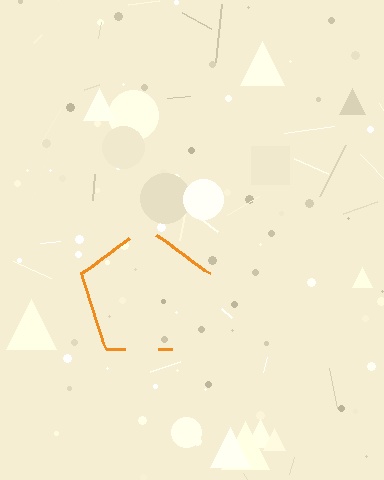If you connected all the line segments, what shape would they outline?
They would outline a pentagon.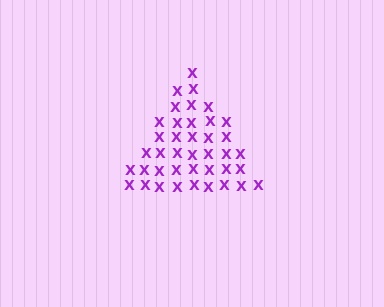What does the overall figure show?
The overall figure shows a triangle.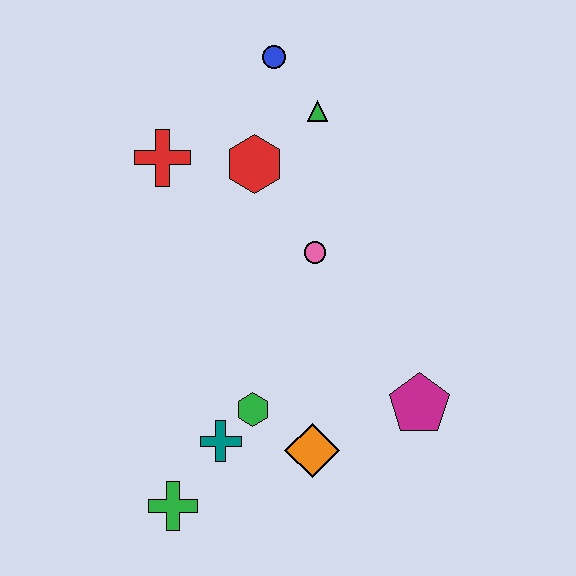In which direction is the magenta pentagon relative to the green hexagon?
The magenta pentagon is to the right of the green hexagon.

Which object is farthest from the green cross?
The blue circle is farthest from the green cross.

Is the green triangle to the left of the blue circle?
No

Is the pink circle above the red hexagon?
No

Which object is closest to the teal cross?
The green hexagon is closest to the teal cross.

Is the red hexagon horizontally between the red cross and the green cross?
No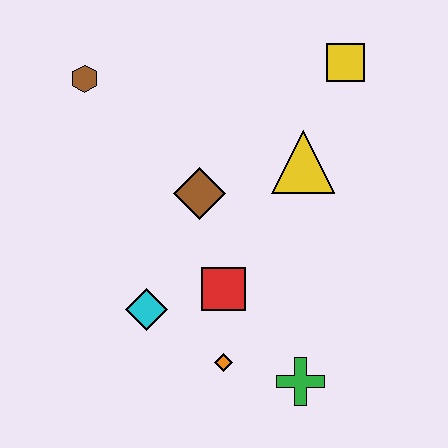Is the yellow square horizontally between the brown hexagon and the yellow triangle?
No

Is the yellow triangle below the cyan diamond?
No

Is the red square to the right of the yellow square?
No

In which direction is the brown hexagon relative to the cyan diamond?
The brown hexagon is above the cyan diamond.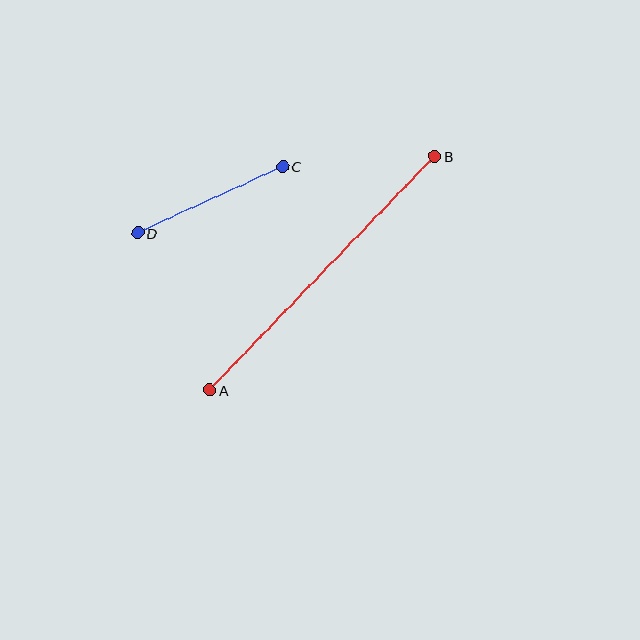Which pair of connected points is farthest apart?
Points A and B are farthest apart.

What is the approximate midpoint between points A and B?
The midpoint is at approximately (322, 273) pixels.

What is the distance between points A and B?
The distance is approximately 325 pixels.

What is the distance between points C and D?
The distance is approximately 160 pixels.